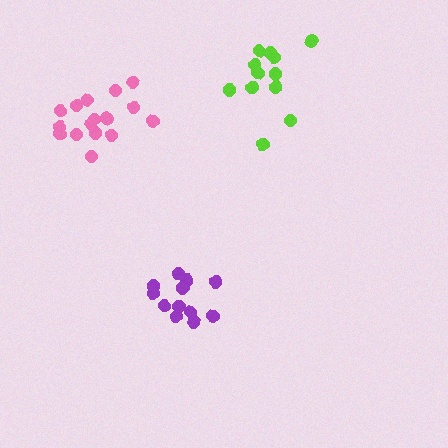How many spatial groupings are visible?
There are 3 spatial groupings.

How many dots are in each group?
Group 1: 16 dots, Group 2: 13 dots, Group 3: 12 dots (41 total).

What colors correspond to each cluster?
The clusters are colored: pink, purple, lime.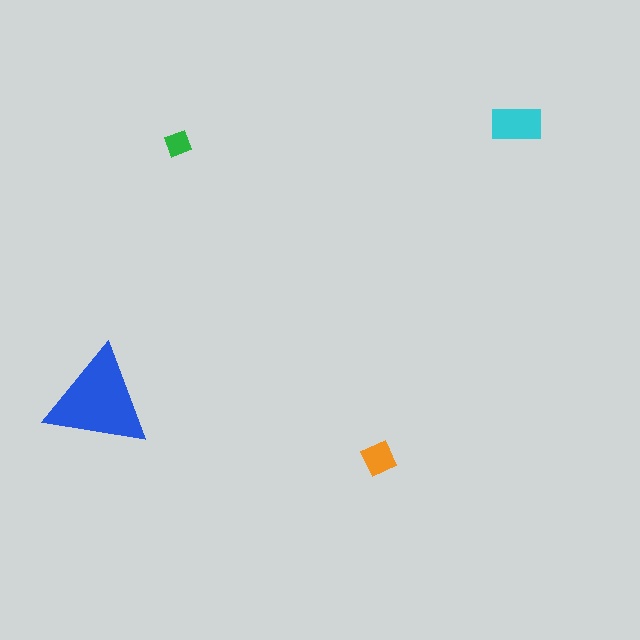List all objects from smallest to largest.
The green diamond, the orange square, the cyan rectangle, the blue triangle.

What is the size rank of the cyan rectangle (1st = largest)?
2nd.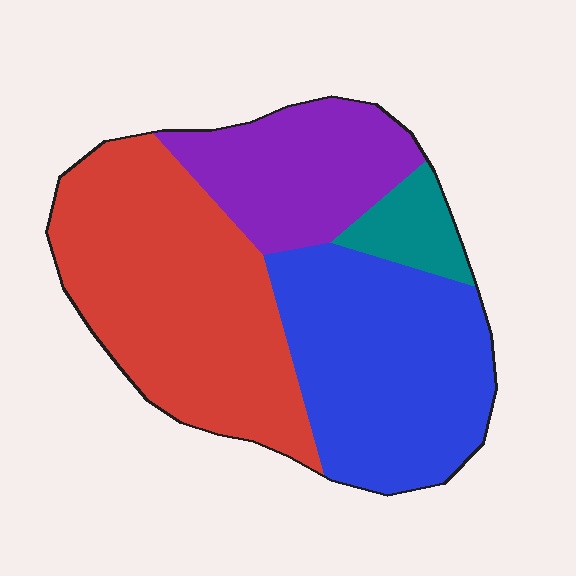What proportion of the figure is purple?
Purple takes up less than a quarter of the figure.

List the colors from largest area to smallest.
From largest to smallest: red, blue, purple, teal.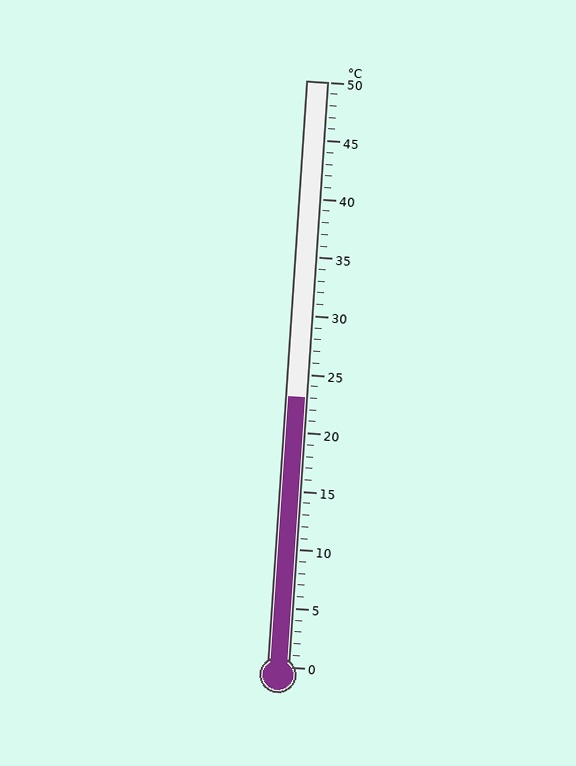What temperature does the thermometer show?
The thermometer shows approximately 23°C.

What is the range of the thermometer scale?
The thermometer scale ranges from 0°C to 50°C.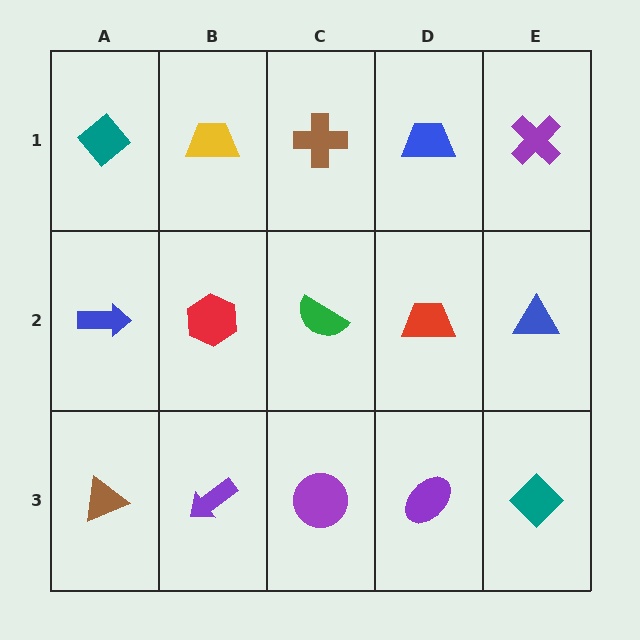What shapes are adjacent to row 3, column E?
A blue triangle (row 2, column E), a purple ellipse (row 3, column D).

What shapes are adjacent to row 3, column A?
A blue arrow (row 2, column A), a purple arrow (row 3, column B).